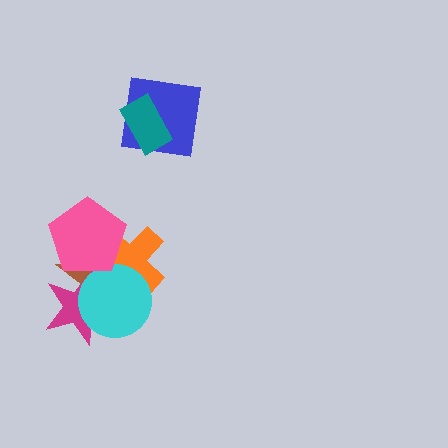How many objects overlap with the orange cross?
3 objects overlap with the orange cross.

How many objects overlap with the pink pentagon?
4 objects overlap with the pink pentagon.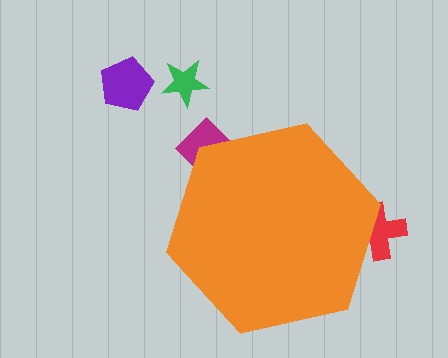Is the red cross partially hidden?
Yes, the red cross is partially hidden behind the orange hexagon.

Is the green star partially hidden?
No, the green star is fully visible.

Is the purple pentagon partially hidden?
No, the purple pentagon is fully visible.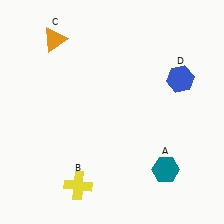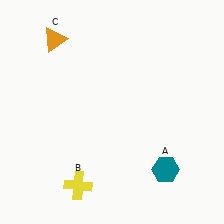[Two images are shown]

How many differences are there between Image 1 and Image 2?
There is 1 difference between the two images.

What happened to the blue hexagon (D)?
The blue hexagon (D) was removed in Image 2. It was in the top-right area of Image 1.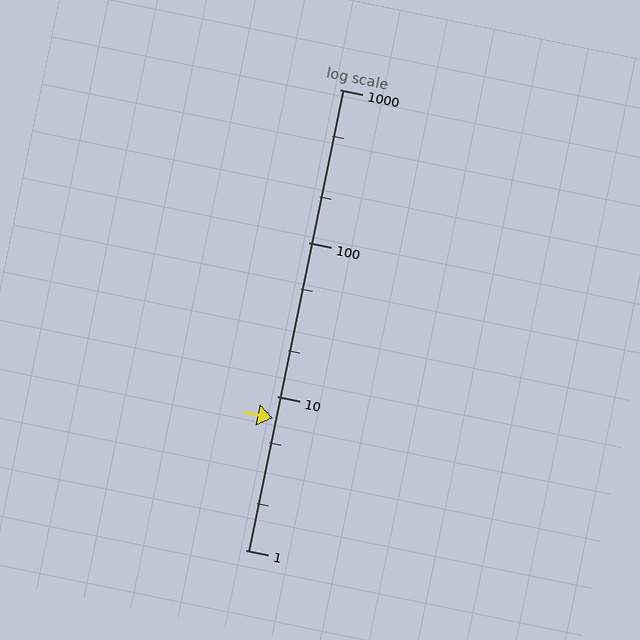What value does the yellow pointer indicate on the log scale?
The pointer indicates approximately 7.2.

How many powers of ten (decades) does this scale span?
The scale spans 3 decades, from 1 to 1000.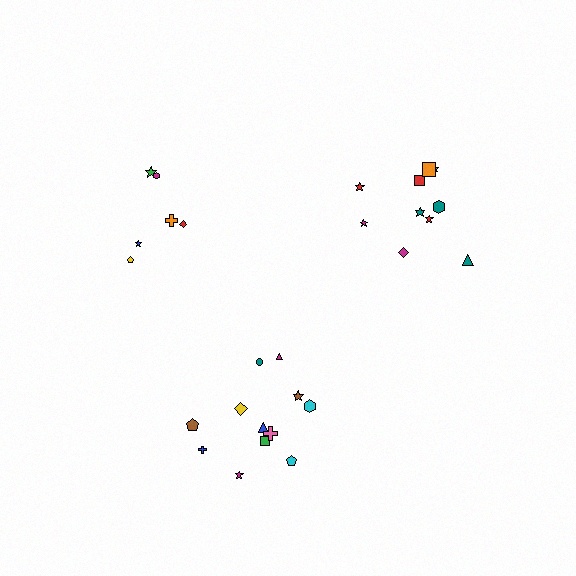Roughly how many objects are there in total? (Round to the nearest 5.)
Roughly 30 objects in total.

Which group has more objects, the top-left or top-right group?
The top-right group.